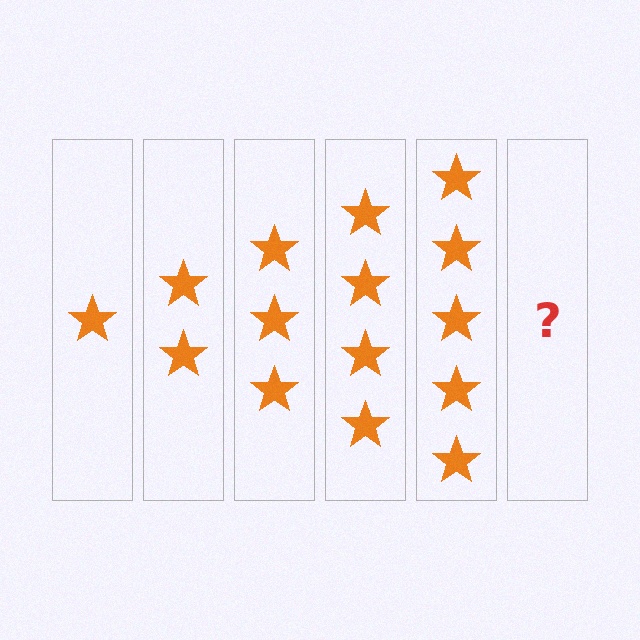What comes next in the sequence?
The next element should be 6 stars.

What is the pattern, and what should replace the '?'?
The pattern is that each step adds one more star. The '?' should be 6 stars.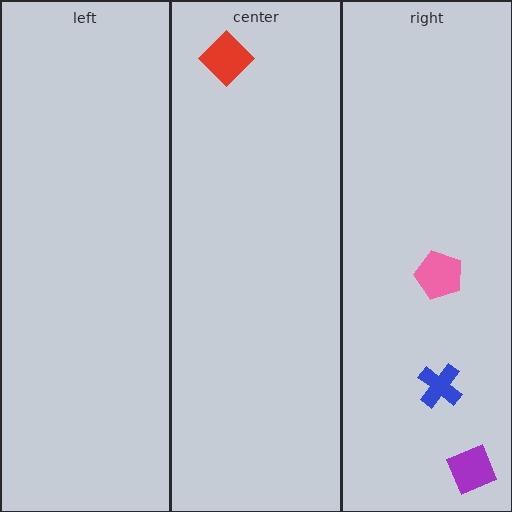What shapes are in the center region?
The red diamond.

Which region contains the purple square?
The right region.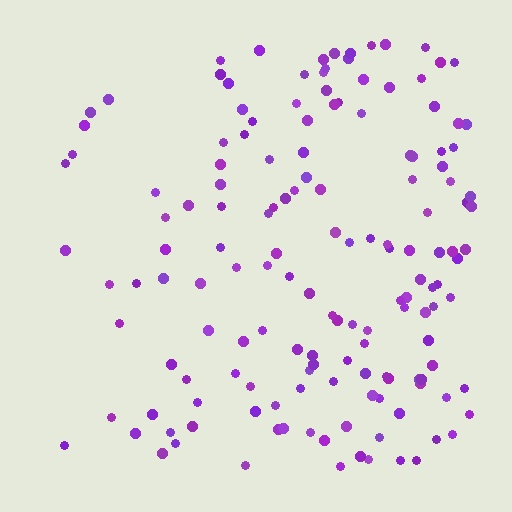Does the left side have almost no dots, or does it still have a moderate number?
Still a moderate number, just noticeably fewer than the right.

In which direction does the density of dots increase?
From left to right, with the right side densest.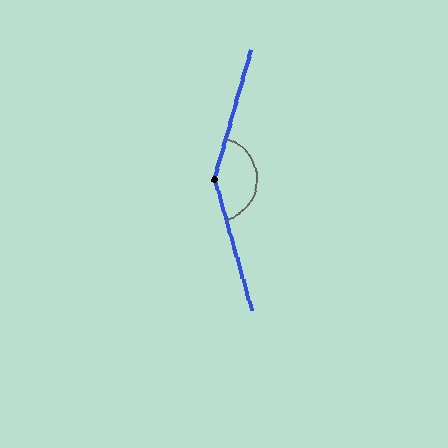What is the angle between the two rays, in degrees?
Approximately 148 degrees.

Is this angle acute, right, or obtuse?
It is obtuse.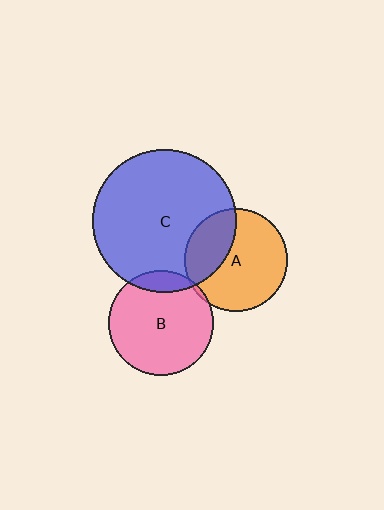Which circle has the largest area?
Circle C (blue).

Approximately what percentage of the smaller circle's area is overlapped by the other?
Approximately 10%.